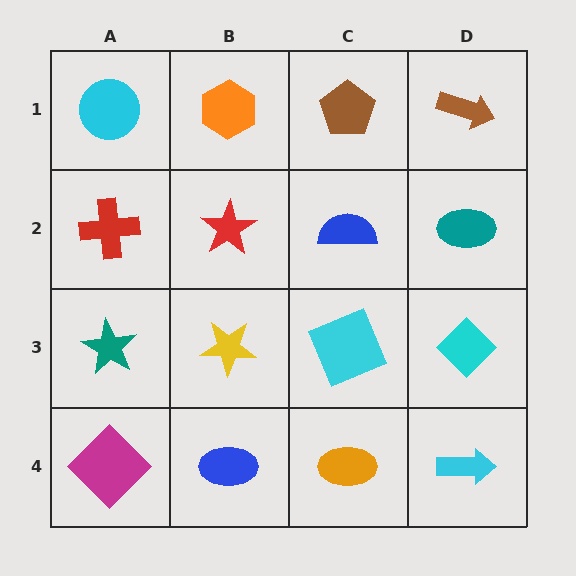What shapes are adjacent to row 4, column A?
A teal star (row 3, column A), a blue ellipse (row 4, column B).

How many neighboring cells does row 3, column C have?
4.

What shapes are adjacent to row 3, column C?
A blue semicircle (row 2, column C), an orange ellipse (row 4, column C), a yellow star (row 3, column B), a cyan diamond (row 3, column D).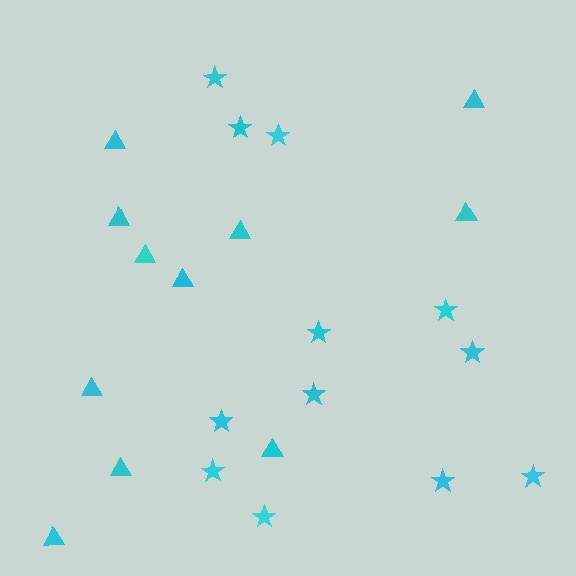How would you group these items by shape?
There are 2 groups: one group of stars (12) and one group of triangles (11).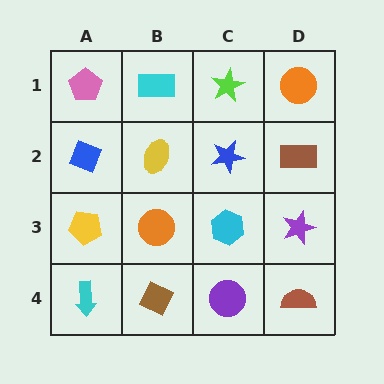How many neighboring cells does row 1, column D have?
2.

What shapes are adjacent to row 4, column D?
A purple star (row 3, column D), a purple circle (row 4, column C).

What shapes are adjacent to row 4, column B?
An orange circle (row 3, column B), a cyan arrow (row 4, column A), a purple circle (row 4, column C).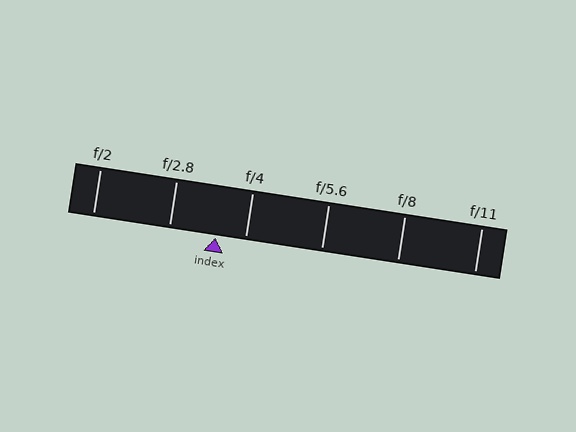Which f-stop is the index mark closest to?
The index mark is closest to f/4.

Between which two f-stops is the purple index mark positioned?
The index mark is between f/2.8 and f/4.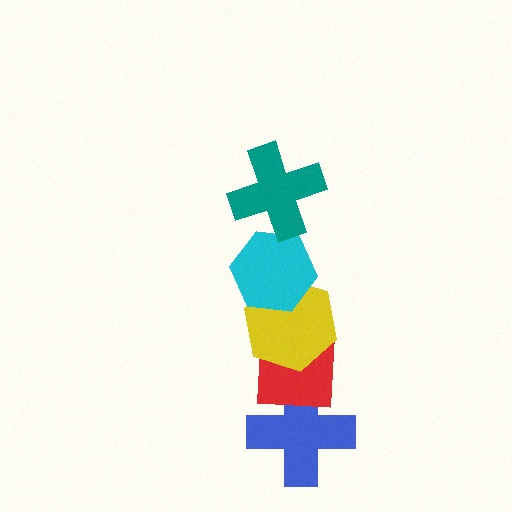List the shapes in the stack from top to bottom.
From top to bottom: the teal cross, the cyan hexagon, the yellow hexagon, the red square, the blue cross.